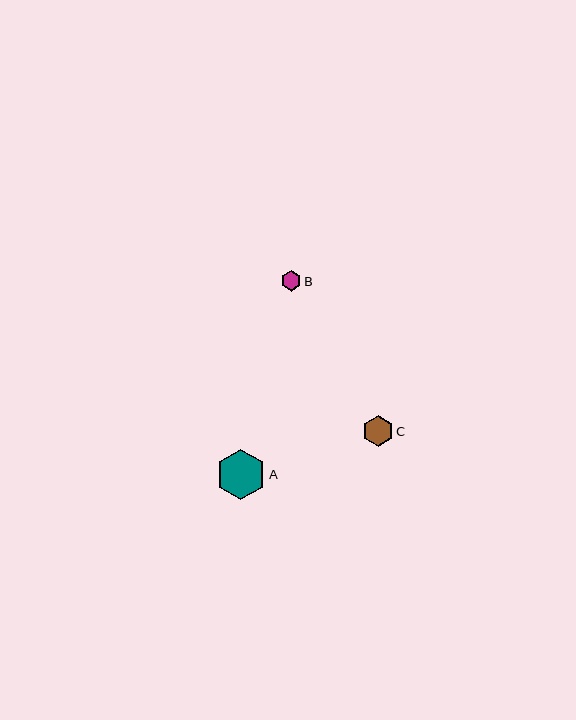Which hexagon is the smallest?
Hexagon B is the smallest with a size of approximately 20 pixels.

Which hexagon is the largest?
Hexagon A is the largest with a size of approximately 51 pixels.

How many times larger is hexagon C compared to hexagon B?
Hexagon C is approximately 1.5 times the size of hexagon B.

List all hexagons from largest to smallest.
From largest to smallest: A, C, B.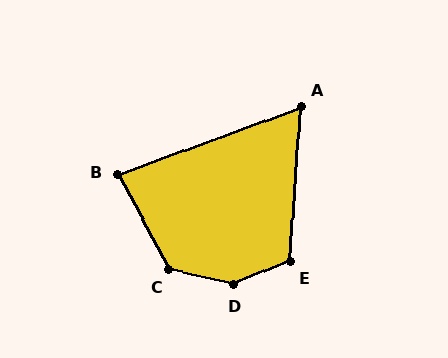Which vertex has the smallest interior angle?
A, at approximately 66 degrees.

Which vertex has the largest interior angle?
D, at approximately 145 degrees.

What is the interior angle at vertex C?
Approximately 131 degrees (obtuse).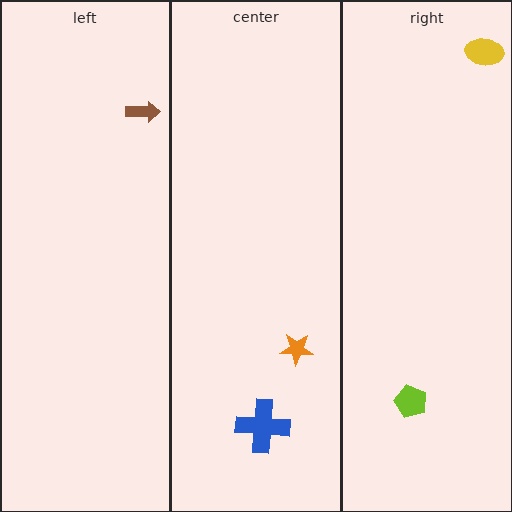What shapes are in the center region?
The orange star, the blue cross.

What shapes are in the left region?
The brown arrow.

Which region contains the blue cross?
The center region.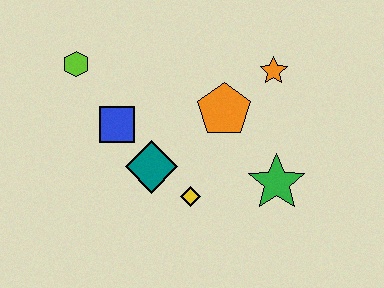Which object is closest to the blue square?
The teal diamond is closest to the blue square.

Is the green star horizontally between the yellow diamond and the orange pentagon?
No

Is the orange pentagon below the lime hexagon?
Yes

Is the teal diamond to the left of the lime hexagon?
No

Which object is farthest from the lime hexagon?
The green star is farthest from the lime hexagon.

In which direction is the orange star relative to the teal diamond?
The orange star is to the right of the teal diamond.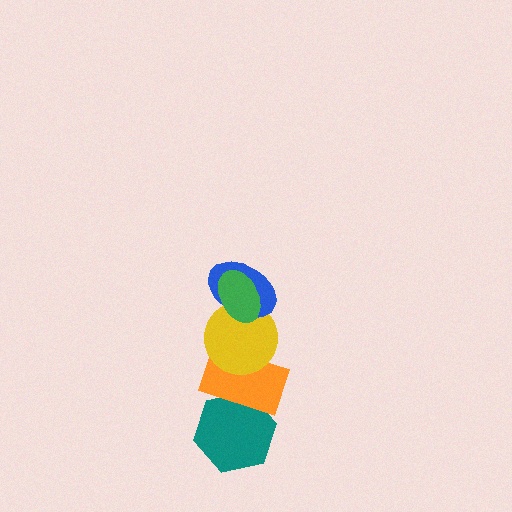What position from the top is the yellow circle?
The yellow circle is 3rd from the top.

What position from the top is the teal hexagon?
The teal hexagon is 5th from the top.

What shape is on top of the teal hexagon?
The orange rectangle is on top of the teal hexagon.